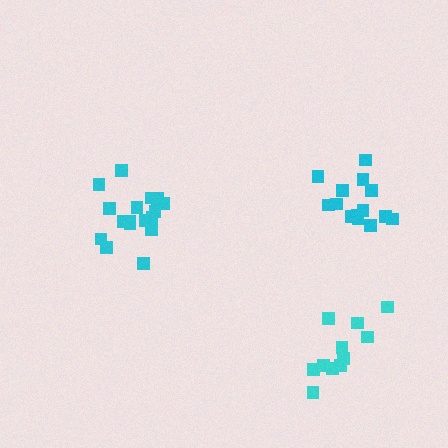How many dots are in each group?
Group 1: 17 dots, Group 2: 11 dots, Group 3: 14 dots (42 total).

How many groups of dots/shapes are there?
There are 3 groups.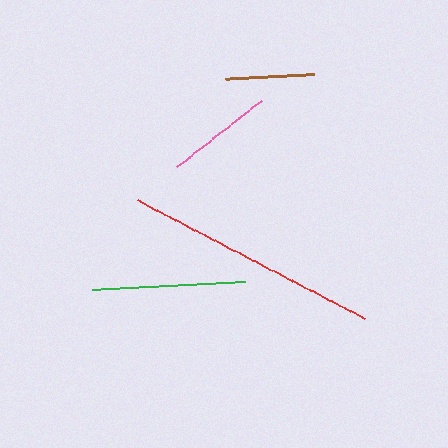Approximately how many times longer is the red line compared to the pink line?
The red line is approximately 2.4 times the length of the pink line.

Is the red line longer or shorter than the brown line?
The red line is longer than the brown line.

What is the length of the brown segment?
The brown segment is approximately 88 pixels long.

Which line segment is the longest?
The red line is the longest at approximately 256 pixels.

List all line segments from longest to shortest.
From longest to shortest: red, green, pink, brown.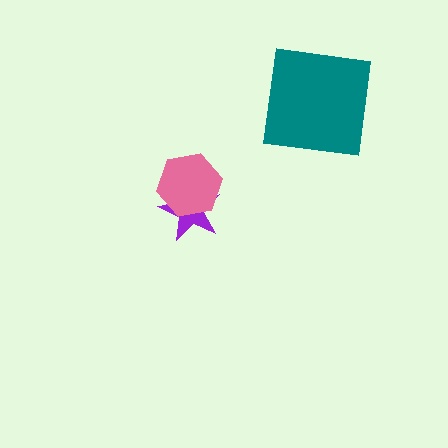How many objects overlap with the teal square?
0 objects overlap with the teal square.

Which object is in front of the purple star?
The pink hexagon is in front of the purple star.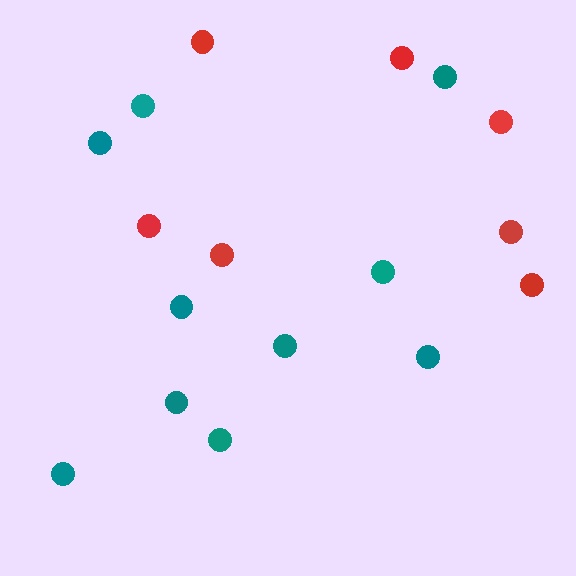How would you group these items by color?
There are 2 groups: one group of red circles (7) and one group of teal circles (10).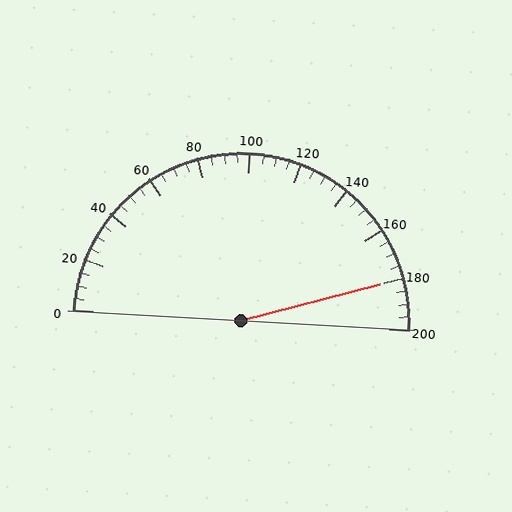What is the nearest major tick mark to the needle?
The nearest major tick mark is 180.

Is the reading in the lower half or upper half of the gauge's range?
The reading is in the upper half of the range (0 to 200).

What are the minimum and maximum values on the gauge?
The gauge ranges from 0 to 200.